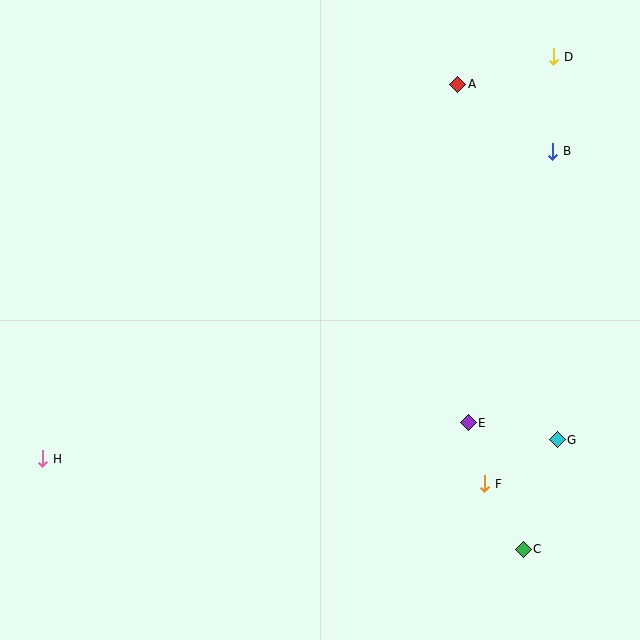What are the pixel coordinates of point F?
Point F is at (485, 484).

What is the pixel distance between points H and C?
The distance between H and C is 489 pixels.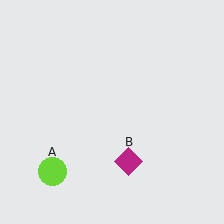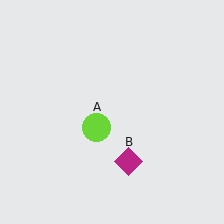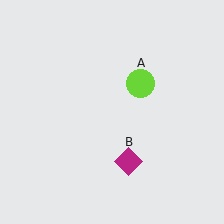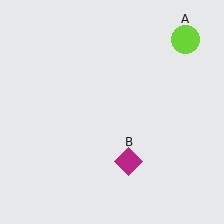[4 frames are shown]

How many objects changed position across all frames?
1 object changed position: lime circle (object A).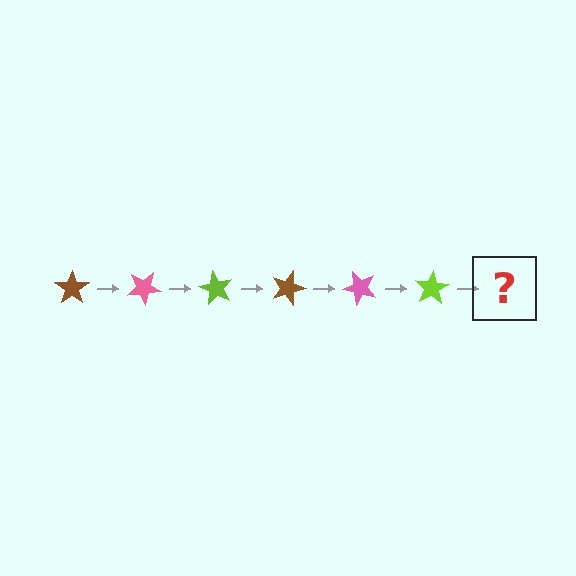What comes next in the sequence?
The next element should be a brown star, rotated 180 degrees from the start.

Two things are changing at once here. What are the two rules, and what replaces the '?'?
The two rules are that it rotates 30 degrees each step and the color cycles through brown, pink, and lime. The '?' should be a brown star, rotated 180 degrees from the start.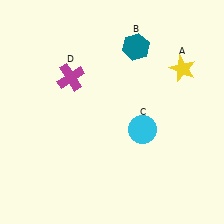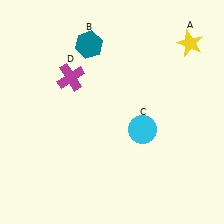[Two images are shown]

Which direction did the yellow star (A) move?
The yellow star (A) moved up.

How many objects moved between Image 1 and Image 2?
2 objects moved between the two images.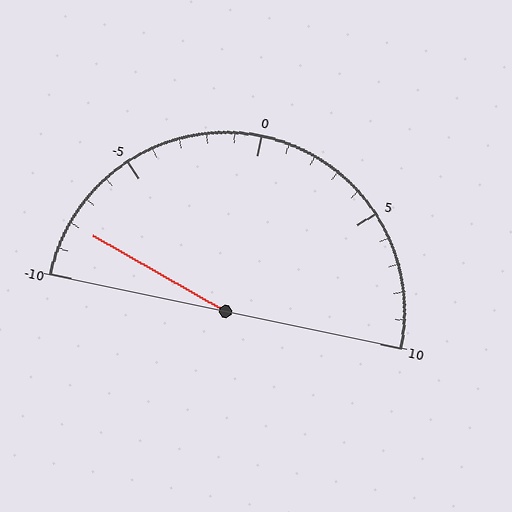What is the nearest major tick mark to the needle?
The nearest major tick mark is -10.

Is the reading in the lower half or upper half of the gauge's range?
The reading is in the lower half of the range (-10 to 10).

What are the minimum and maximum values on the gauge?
The gauge ranges from -10 to 10.